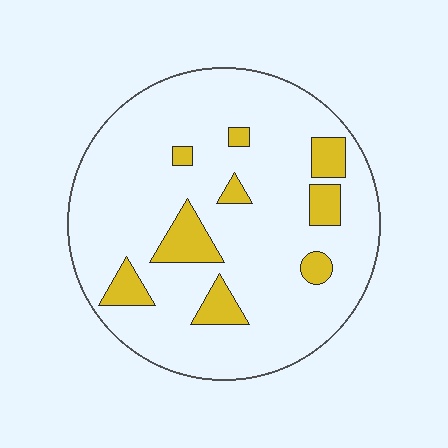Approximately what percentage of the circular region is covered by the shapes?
Approximately 15%.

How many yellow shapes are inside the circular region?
9.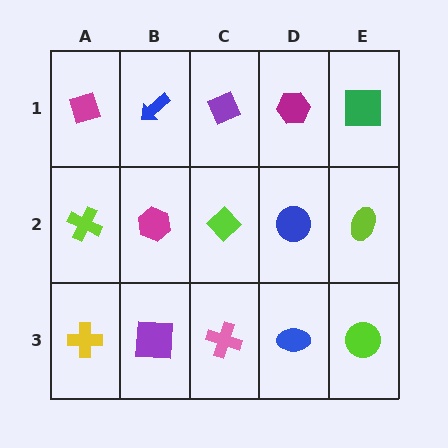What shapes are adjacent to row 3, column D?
A blue circle (row 2, column D), a pink cross (row 3, column C), a lime circle (row 3, column E).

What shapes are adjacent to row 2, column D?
A magenta hexagon (row 1, column D), a blue ellipse (row 3, column D), a lime diamond (row 2, column C), a lime ellipse (row 2, column E).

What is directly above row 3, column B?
A magenta hexagon.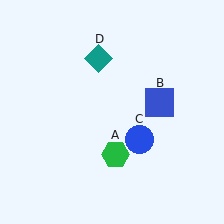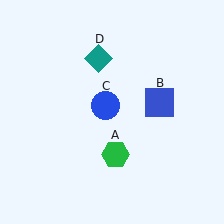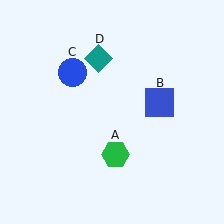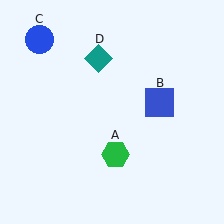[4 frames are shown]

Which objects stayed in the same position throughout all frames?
Green hexagon (object A) and blue square (object B) and teal diamond (object D) remained stationary.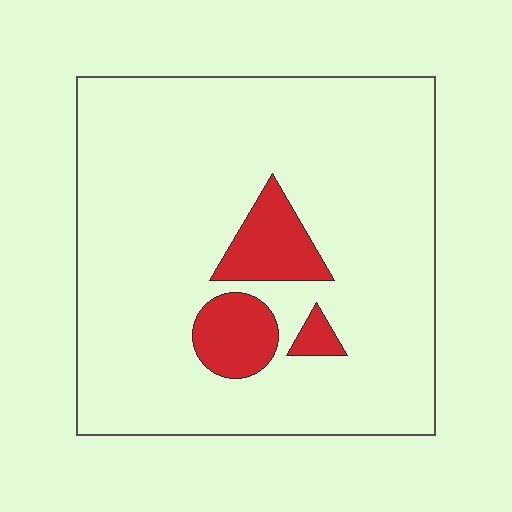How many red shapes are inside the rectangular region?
3.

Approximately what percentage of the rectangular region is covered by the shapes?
Approximately 10%.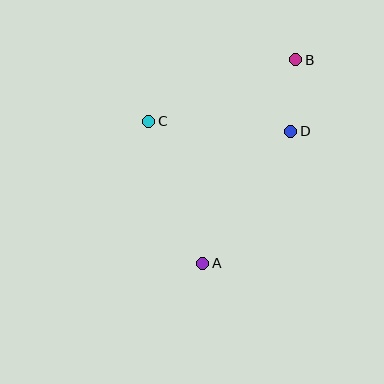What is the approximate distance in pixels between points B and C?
The distance between B and C is approximately 159 pixels.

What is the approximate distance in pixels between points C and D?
The distance between C and D is approximately 143 pixels.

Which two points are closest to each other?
Points B and D are closest to each other.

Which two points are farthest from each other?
Points A and B are farthest from each other.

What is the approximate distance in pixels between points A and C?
The distance between A and C is approximately 152 pixels.